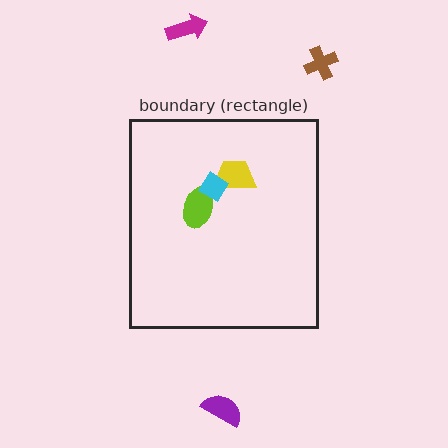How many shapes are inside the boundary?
3 inside, 3 outside.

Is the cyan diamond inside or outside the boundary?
Inside.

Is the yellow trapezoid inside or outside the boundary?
Inside.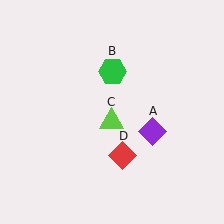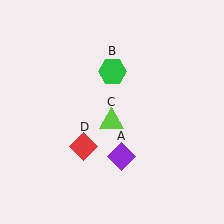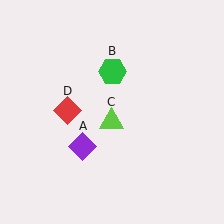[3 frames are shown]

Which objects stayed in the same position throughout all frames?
Green hexagon (object B) and lime triangle (object C) remained stationary.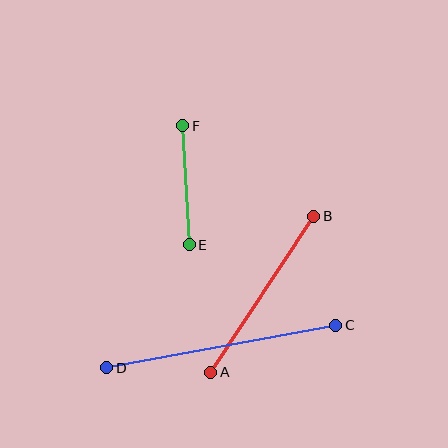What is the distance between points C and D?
The distance is approximately 233 pixels.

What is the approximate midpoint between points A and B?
The midpoint is at approximately (262, 294) pixels.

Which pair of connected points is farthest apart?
Points C and D are farthest apart.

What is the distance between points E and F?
The distance is approximately 119 pixels.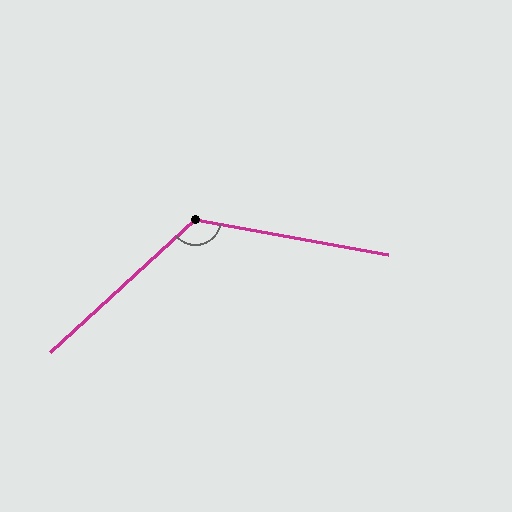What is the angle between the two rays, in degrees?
Approximately 127 degrees.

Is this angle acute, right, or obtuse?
It is obtuse.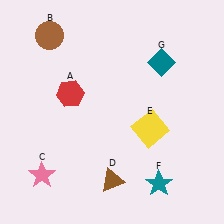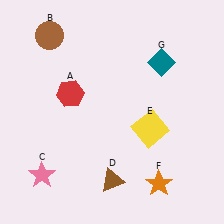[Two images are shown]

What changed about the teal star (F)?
In Image 1, F is teal. In Image 2, it changed to orange.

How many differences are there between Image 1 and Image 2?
There is 1 difference between the two images.